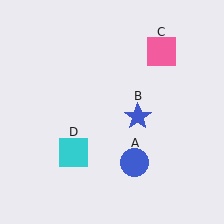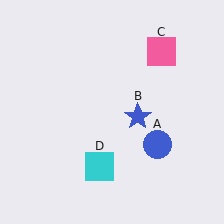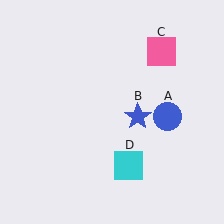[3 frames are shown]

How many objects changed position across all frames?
2 objects changed position: blue circle (object A), cyan square (object D).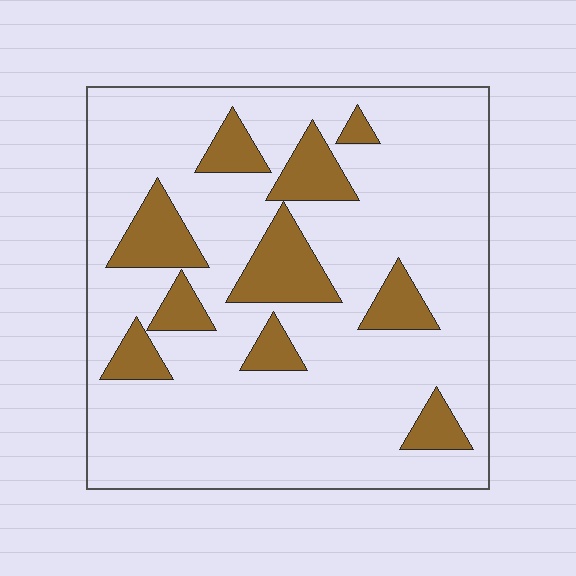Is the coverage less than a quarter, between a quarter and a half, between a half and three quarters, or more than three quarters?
Less than a quarter.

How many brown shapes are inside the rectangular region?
10.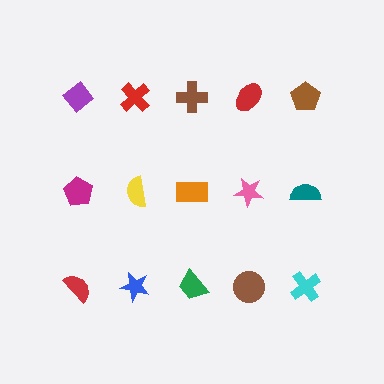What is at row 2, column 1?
A magenta pentagon.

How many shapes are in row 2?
5 shapes.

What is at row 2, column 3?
An orange rectangle.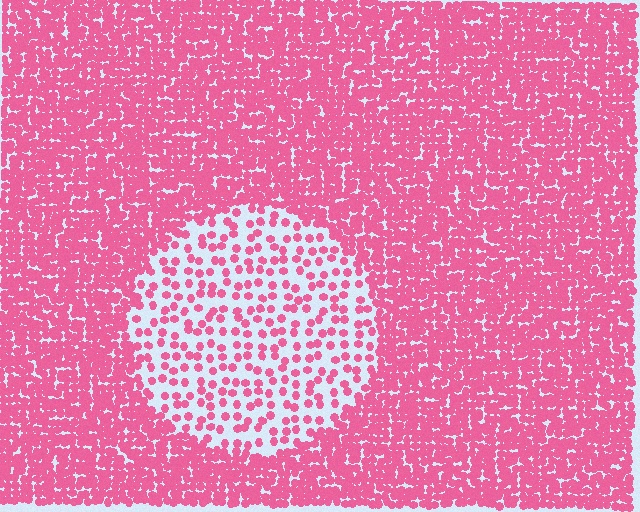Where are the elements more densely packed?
The elements are more densely packed outside the circle boundary.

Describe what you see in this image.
The image contains small pink elements arranged at two different densities. A circle-shaped region is visible where the elements are less densely packed than the surrounding area.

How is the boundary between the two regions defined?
The boundary is defined by a change in element density (approximately 2.9x ratio). All elements are the same color, size, and shape.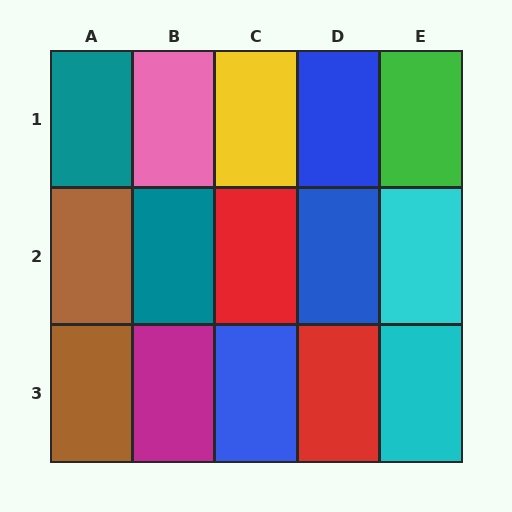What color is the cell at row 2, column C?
Red.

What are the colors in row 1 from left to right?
Teal, pink, yellow, blue, green.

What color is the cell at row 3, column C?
Blue.